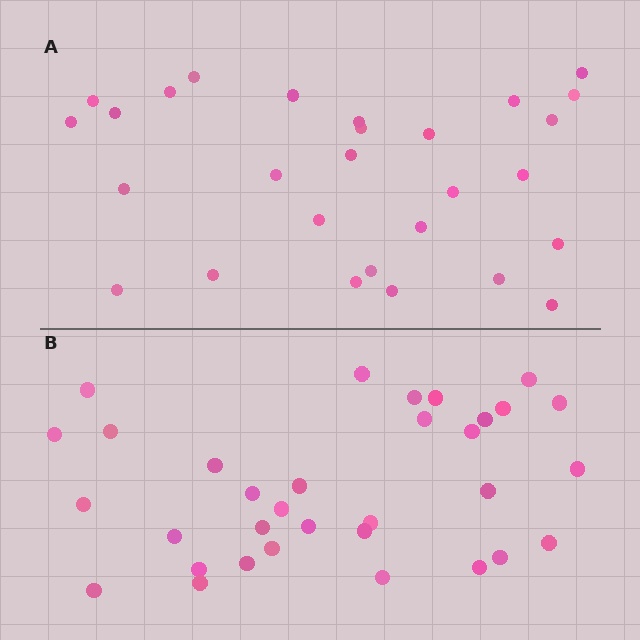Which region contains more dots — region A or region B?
Region B (the bottom region) has more dots.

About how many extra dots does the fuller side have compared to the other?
Region B has about 5 more dots than region A.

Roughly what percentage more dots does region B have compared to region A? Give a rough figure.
About 20% more.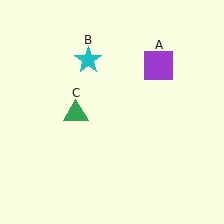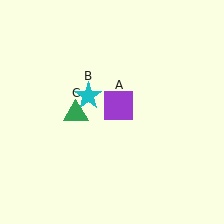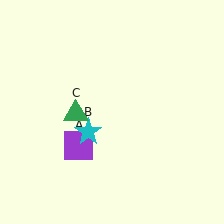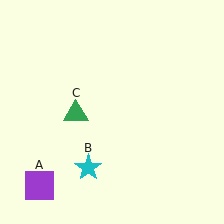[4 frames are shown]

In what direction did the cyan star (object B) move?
The cyan star (object B) moved down.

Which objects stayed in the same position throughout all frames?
Green triangle (object C) remained stationary.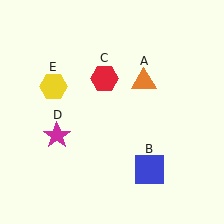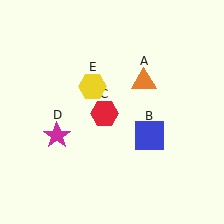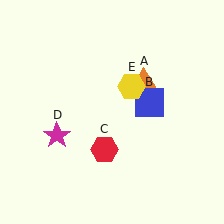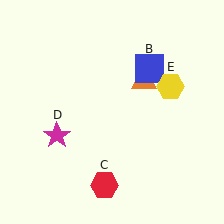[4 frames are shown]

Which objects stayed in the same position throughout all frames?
Orange triangle (object A) and magenta star (object D) remained stationary.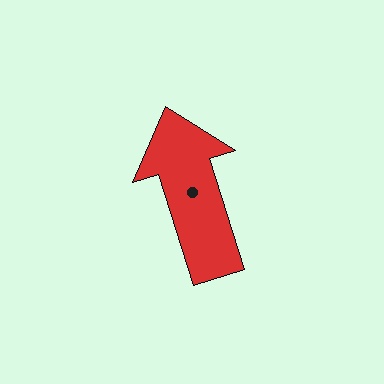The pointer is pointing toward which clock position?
Roughly 11 o'clock.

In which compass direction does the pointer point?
North.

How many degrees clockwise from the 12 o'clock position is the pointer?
Approximately 343 degrees.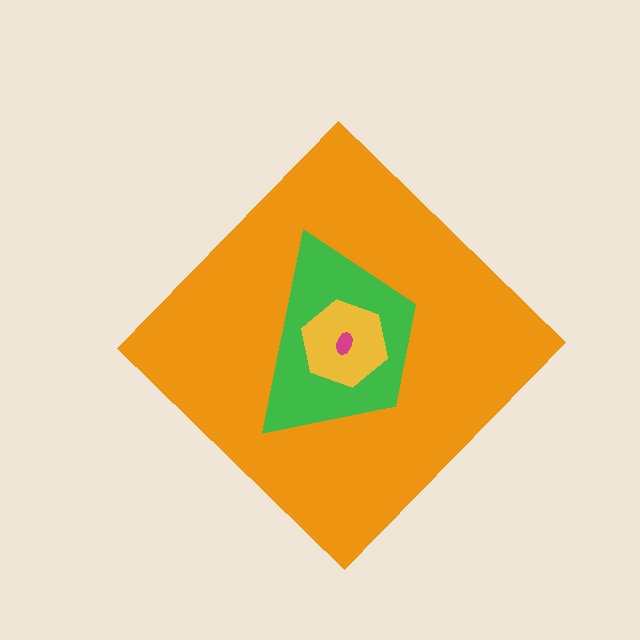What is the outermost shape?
The orange diamond.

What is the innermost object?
The magenta ellipse.